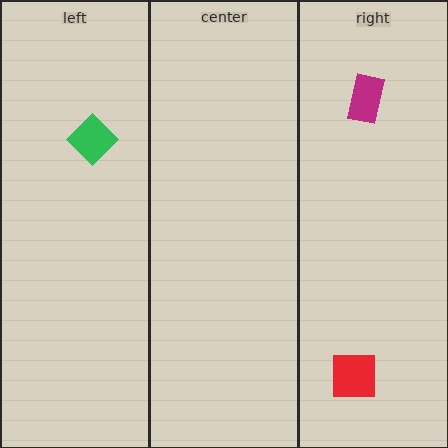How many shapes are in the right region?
2.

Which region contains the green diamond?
The left region.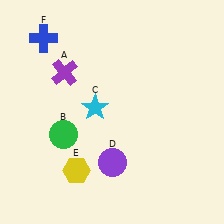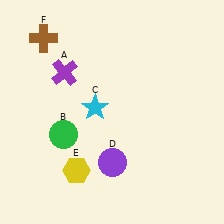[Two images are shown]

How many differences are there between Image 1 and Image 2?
There is 1 difference between the two images.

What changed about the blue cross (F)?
In Image 1, F is blue. In Image 2, it changed to brown.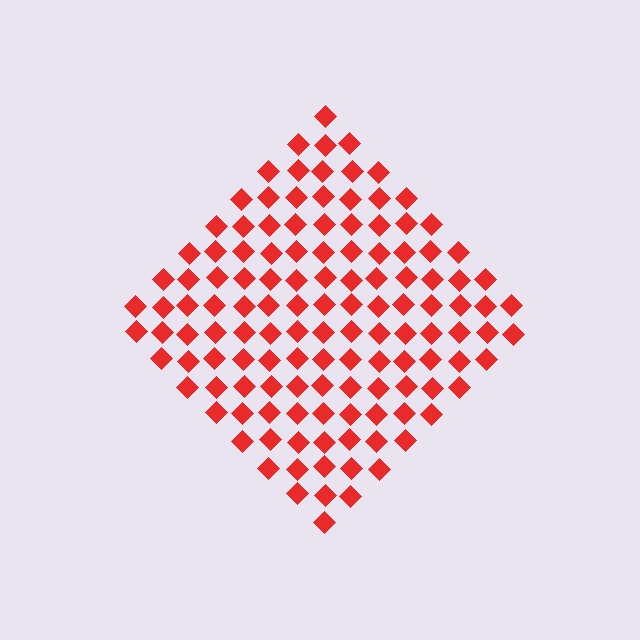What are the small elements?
The small elements are diamonds.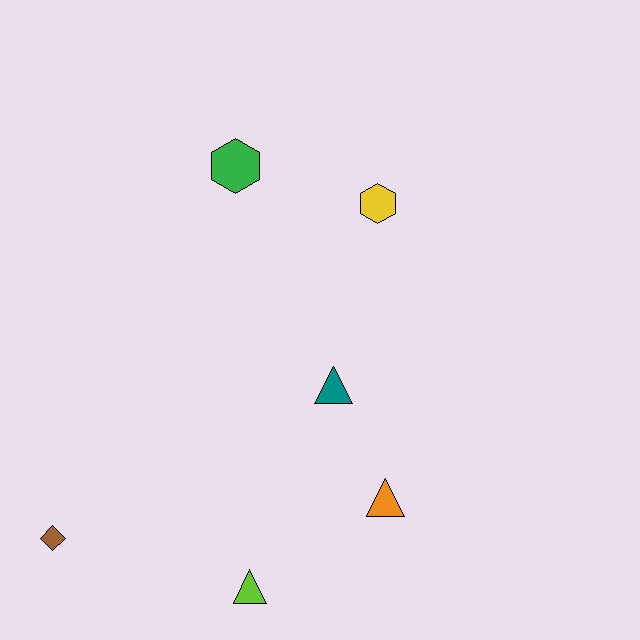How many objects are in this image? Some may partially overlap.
There are 6 objects.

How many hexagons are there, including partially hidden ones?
There are 2 hexagons.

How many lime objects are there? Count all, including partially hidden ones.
There is 1 lime object.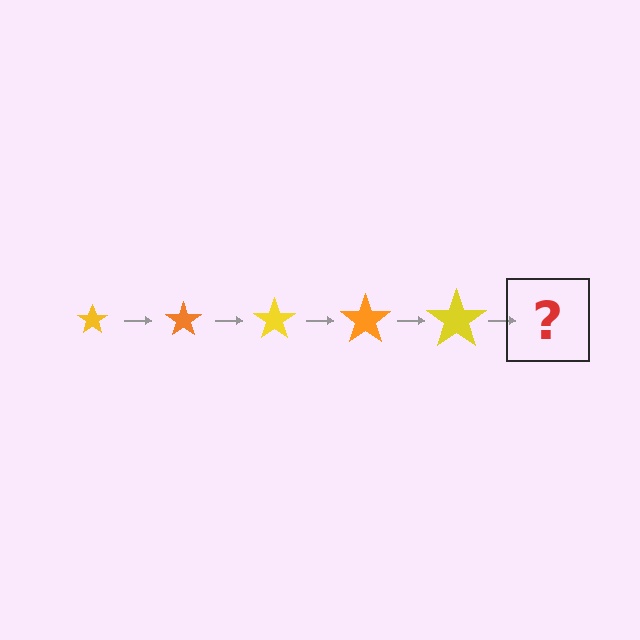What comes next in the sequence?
The next element should be an orange star, larger than the previous one.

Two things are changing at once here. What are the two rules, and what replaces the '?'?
The two rules are that the star grows larger each step and the color cycles through yellow and orange. The '?' should be an orange star, larger than the previous one.